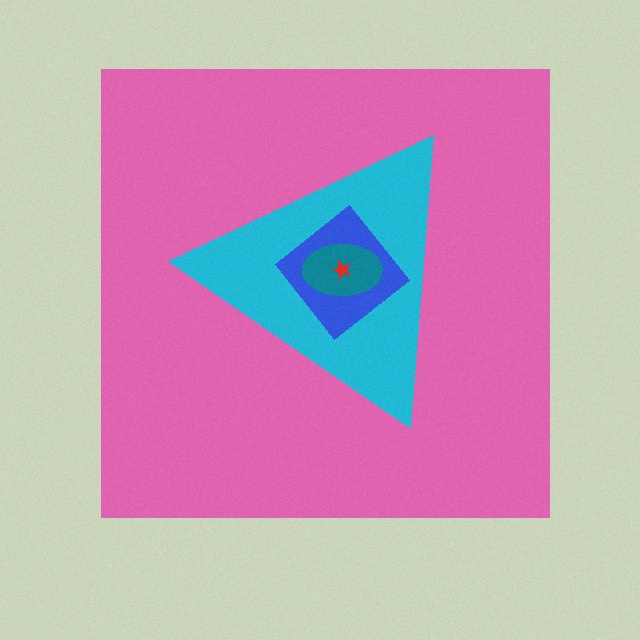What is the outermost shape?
The pink square.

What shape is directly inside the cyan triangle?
The blue diamond.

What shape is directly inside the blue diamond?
The teal ellipse.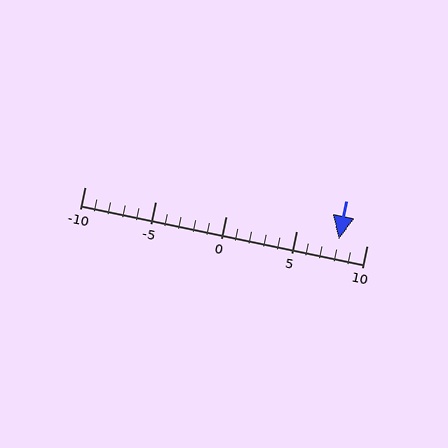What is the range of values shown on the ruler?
The ruler shows values from -10 to 10.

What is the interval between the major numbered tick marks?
The major tick marks are spaced 5 units apart.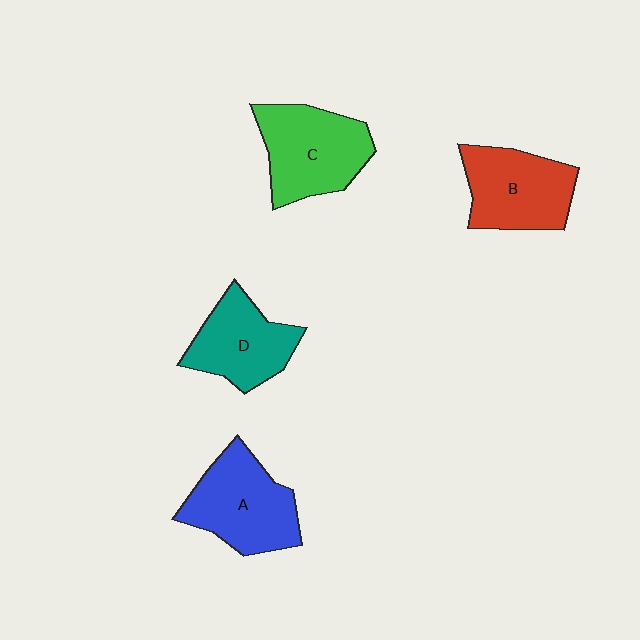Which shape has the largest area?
Shape C (green).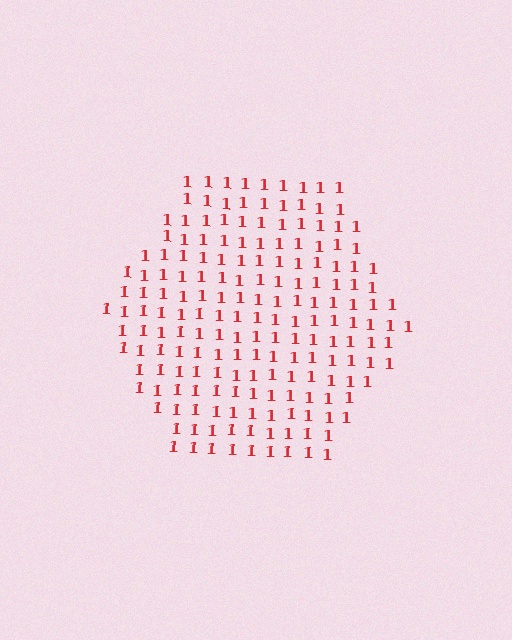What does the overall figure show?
The overall figure shows a hexagon.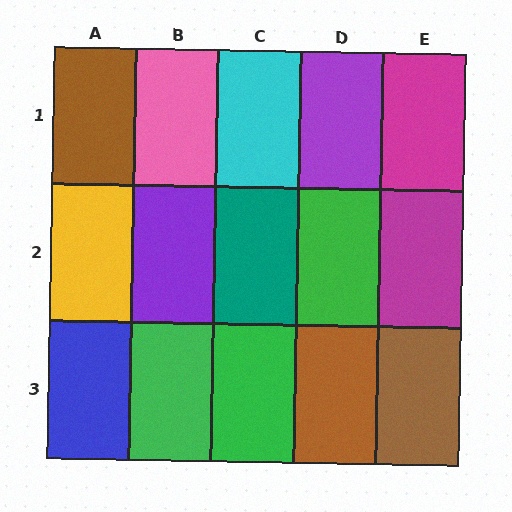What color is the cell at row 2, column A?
Yellow.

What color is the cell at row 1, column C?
Cyan.